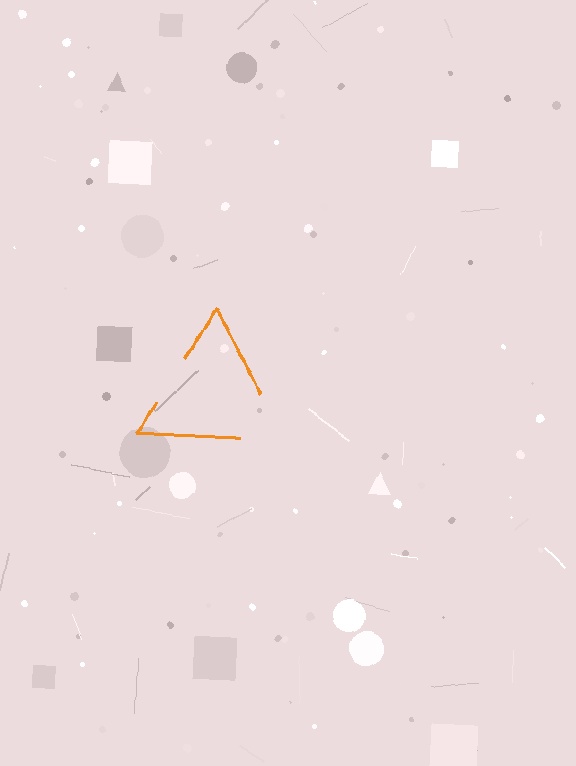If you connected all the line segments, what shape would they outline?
They would outline a triangle.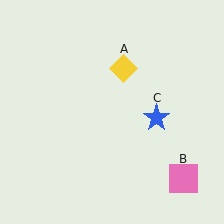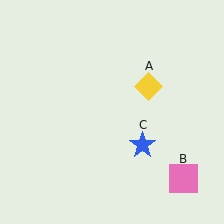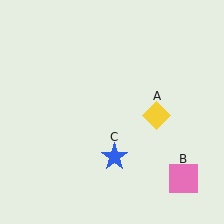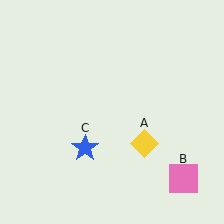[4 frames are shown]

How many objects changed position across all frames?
2 objects changed position: yellow diamond (object A), blue star (object C).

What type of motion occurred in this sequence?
The yellow diamond (object A), blue star (object C) rotated clockwise around the center of the scene.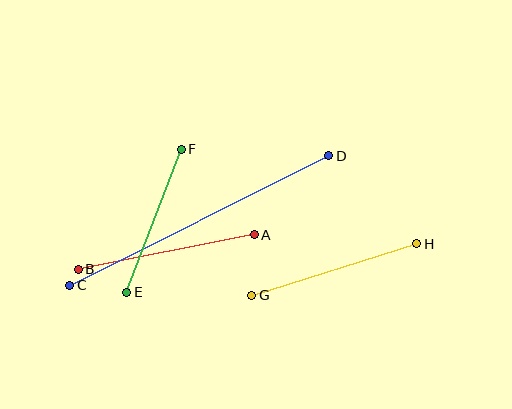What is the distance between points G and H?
The distance is approximately 173 pixels.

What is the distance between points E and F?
The distance is approximately 153 pixels.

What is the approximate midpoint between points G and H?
The midpoint is at approximately (334, 269) pixels.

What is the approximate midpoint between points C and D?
The midpoint is at approximately (199, 221) pixels.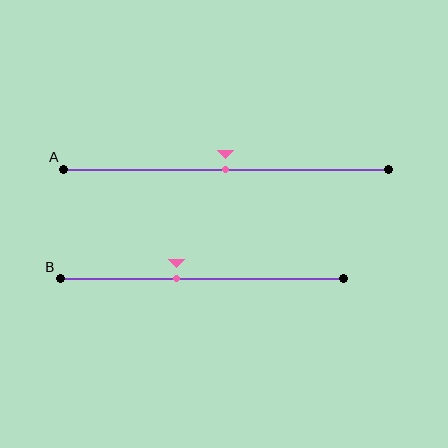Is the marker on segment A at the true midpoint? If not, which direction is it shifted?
Yes, the marker on segment A is at the true midpoint.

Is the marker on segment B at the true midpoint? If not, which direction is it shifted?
No, the marker on segment B is shifted to the left by about 9% of the segment length.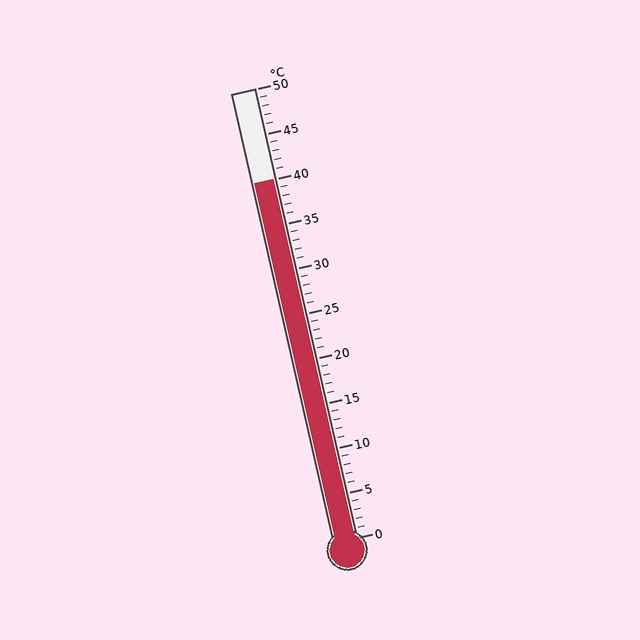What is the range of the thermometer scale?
The thermometer scale ranges from 0°C to 50°C.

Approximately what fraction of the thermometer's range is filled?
The thermometer is filled to approximately 80% of its range.